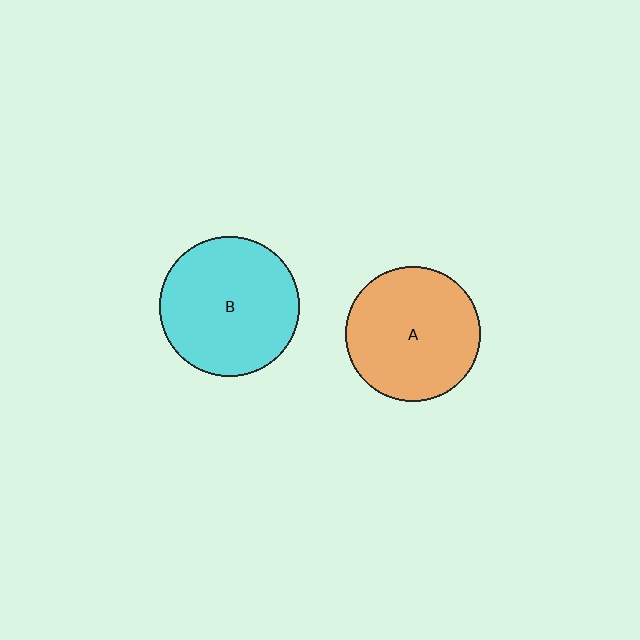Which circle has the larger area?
Circle B (cyan).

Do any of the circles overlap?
No, none of the circles overlap.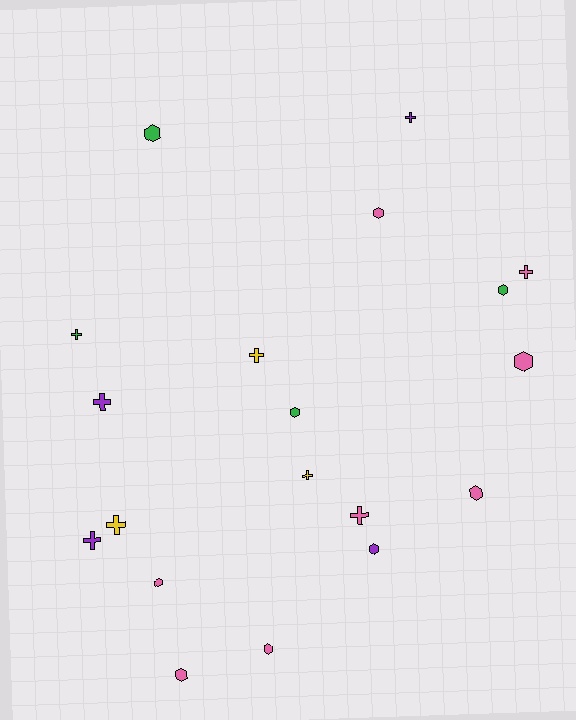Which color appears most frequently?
Pink, with 8 objects.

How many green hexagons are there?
There are 3 green hexagons.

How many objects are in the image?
There are 19 objects.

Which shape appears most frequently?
Hexagon, with 10 objects.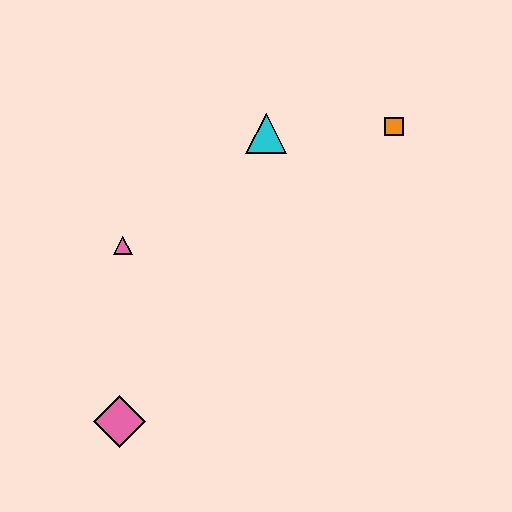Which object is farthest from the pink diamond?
The orange square is farthest from the pink diamond.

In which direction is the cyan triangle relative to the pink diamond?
The cyan triangle is above the pink diamond.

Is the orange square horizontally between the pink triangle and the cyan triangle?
No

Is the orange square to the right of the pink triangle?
Yes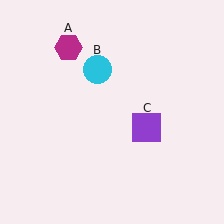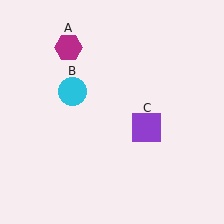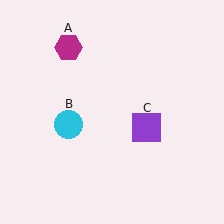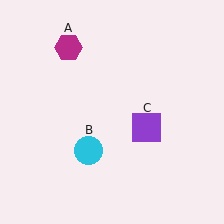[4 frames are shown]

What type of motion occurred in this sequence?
The cyan circle (object B) rotated counterclockwise around the center of the scene.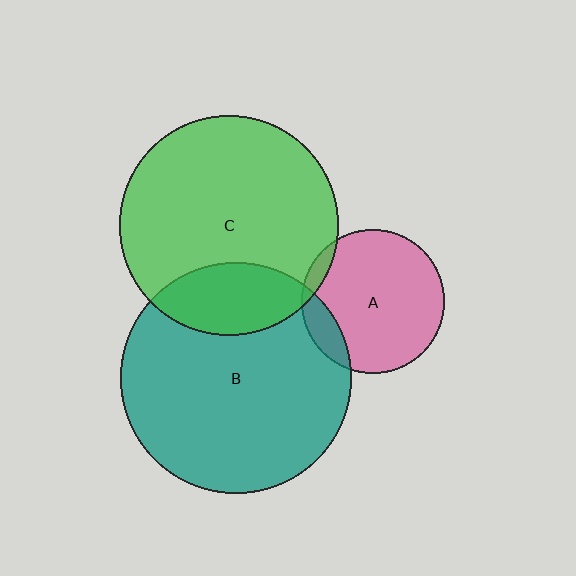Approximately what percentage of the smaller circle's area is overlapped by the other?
Approximately 5%.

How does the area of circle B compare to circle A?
Approximately 2.6 times.